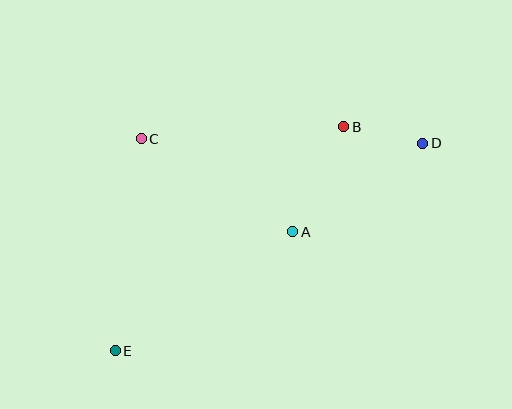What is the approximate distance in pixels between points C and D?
The distance between C and D is approximately 281 pixels.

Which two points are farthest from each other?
Points D and E are farthest from each other.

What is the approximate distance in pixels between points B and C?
The distance between B and C is approximately 203 pixels.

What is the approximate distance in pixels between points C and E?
The distance between C and E is approximately 214 pixels.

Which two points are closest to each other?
Points B and D are closest to each other.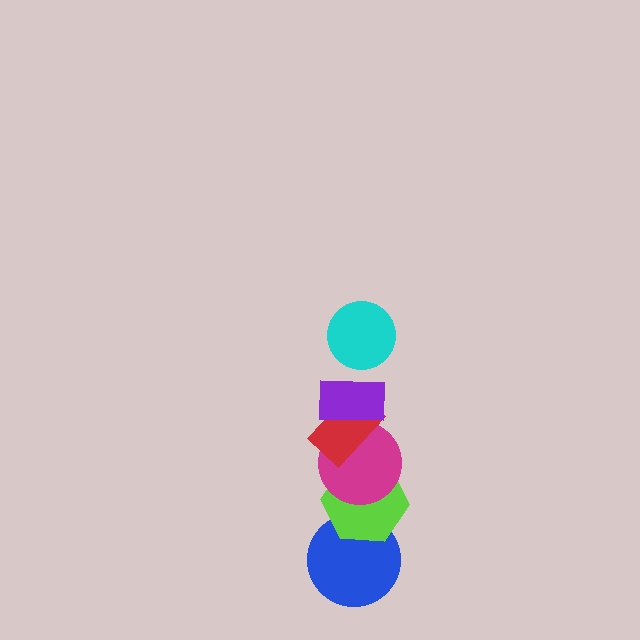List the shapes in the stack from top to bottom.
From top to bottom: the cyan circle, the purple rectangle, the red rectangle, the magenta circle, the lime hexagon, the blue circle.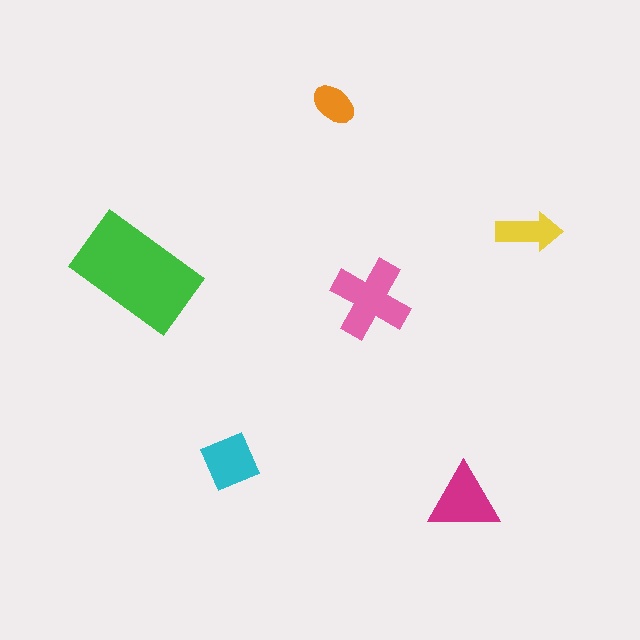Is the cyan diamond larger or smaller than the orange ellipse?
Larger.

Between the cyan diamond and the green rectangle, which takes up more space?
The green rectangle.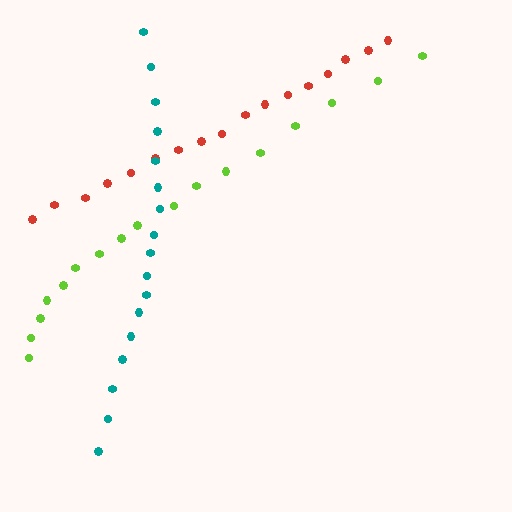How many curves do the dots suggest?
There are 3 distinct paths.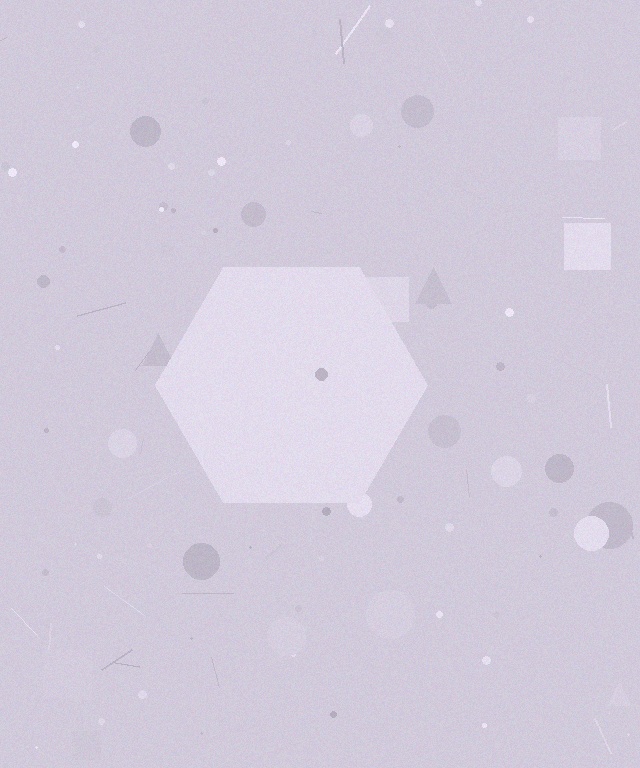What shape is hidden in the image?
A hexagon is hidden in the image.